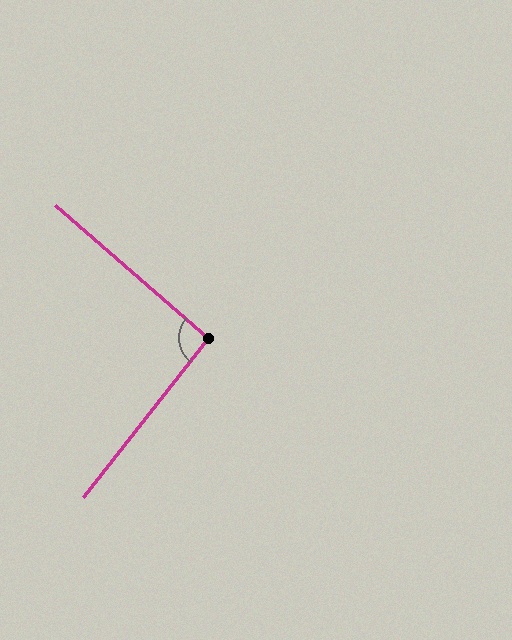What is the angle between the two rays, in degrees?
Approximately 93 degrees.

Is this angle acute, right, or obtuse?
It is approximately a right angle.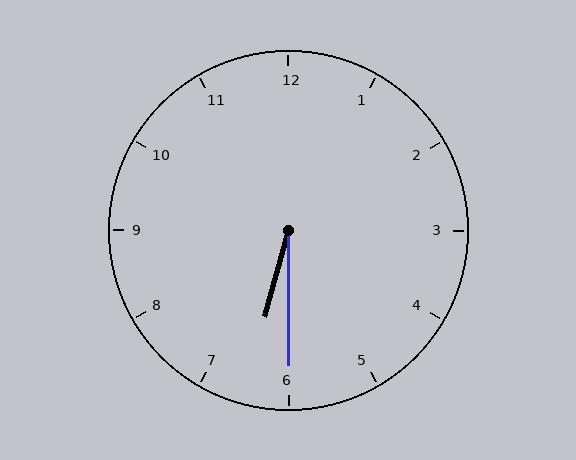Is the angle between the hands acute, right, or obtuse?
It is acute.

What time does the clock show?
6:30.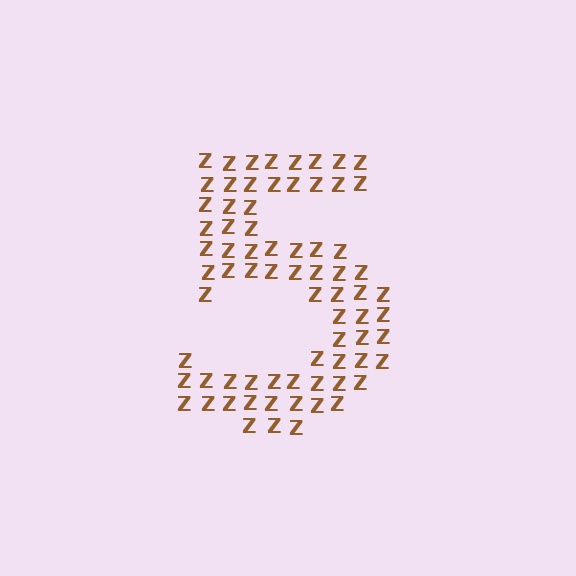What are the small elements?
The small elements are letter Z's.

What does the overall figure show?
The overall figure shows the digit 5.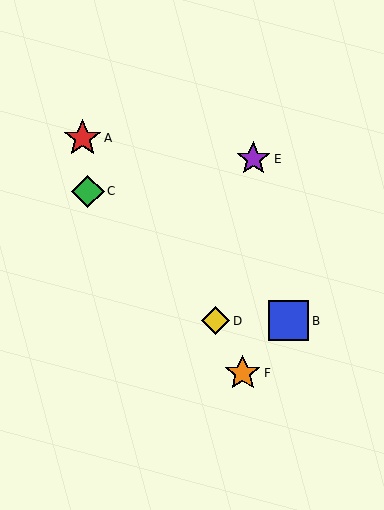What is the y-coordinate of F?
Object F is at y≈373.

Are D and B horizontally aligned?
Yes, both are at y≈321.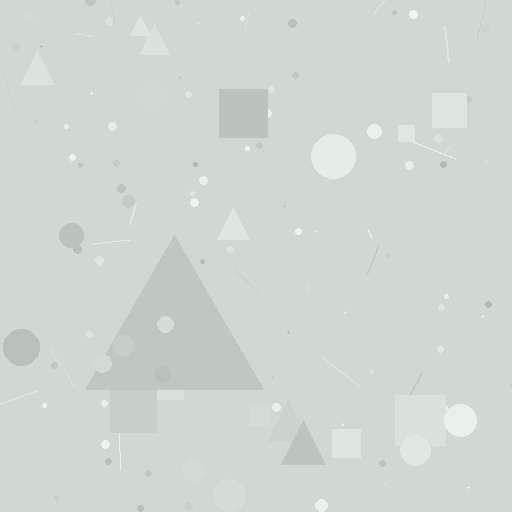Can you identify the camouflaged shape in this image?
The camouflaged shape is a triangle.